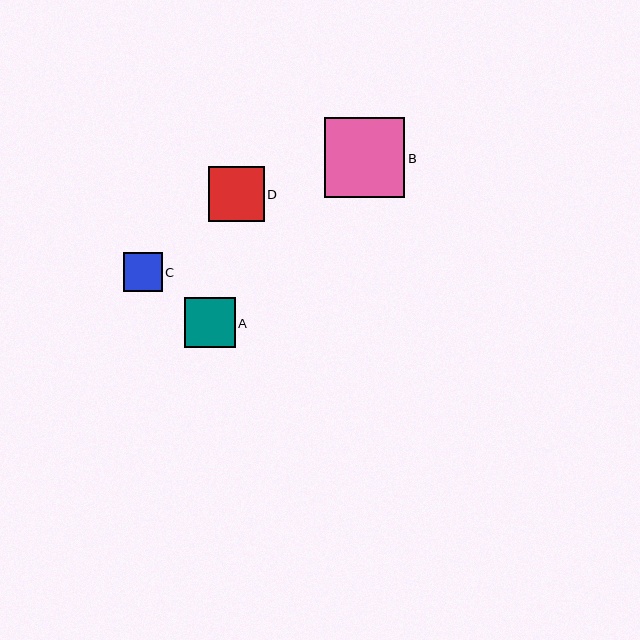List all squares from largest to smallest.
From largest to smallest: B, D, A, C.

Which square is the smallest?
Square C is the smallest with a size of approximately 39 pixels.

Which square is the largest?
Square B is the largest with a size of approximately 80 pixels.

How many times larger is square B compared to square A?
Square B is approximately 1.6 times the size of square A.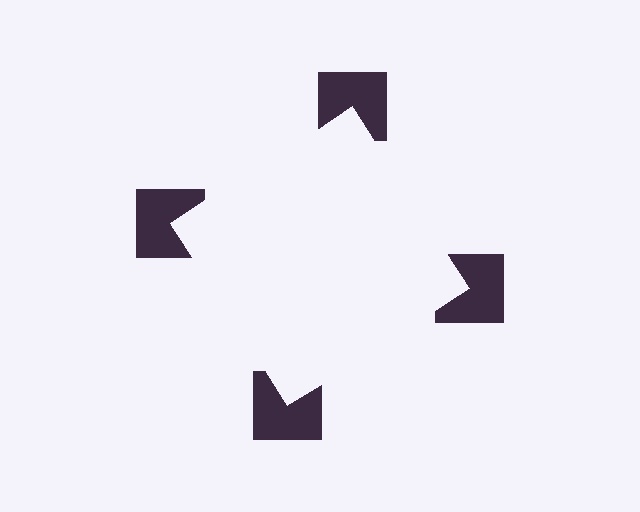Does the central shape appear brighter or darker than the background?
It typically appears slightly brighter than the background, even though no actual brightness change is drawn.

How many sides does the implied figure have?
4 sides.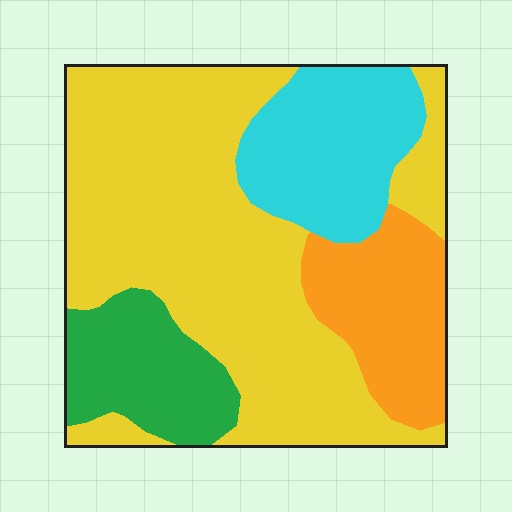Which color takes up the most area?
Yellow, at roughly 55%.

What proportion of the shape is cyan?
Cyan covers 17% of the shape.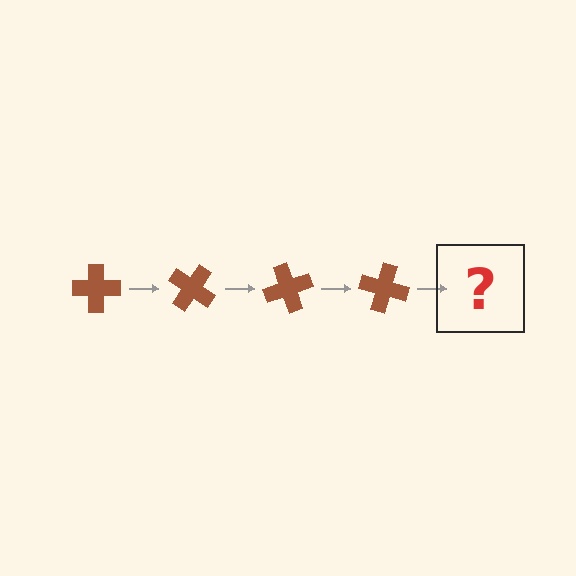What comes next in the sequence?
The next element should be a brown cross rotated 140 degrees.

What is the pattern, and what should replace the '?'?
The pattern is that the cross rotates 35 degrees each step. The '?' should be a brown cross rotated 140 degrees.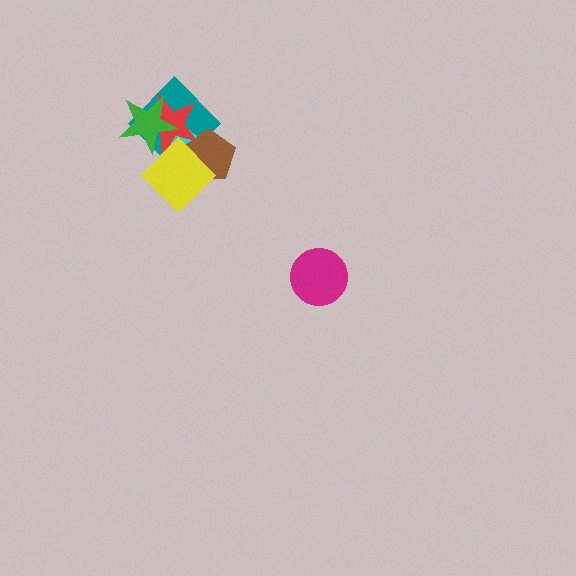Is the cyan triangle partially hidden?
Yes, it is partially covered by another shape.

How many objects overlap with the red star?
5 objects overlap with the red star.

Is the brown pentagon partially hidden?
Yes, it is partially covered by another shape.